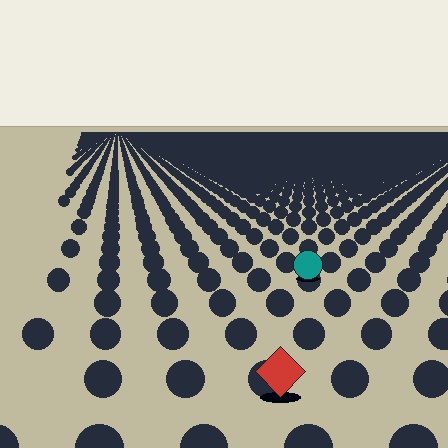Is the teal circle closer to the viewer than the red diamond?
No. The red diamond is closer — you can tell from the texture gradient: the ground texture is coarser near it.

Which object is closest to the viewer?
The red diamond is closest. The texture marks near it are larger and more spread out.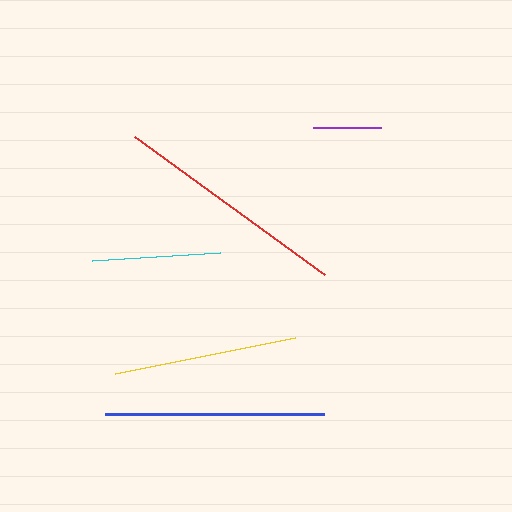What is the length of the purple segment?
The purple segment is approximately 68 pixels long.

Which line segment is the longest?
The red line is the longest at approximately 235 pixels.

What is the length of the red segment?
The red segment is approximately 235 pixels long.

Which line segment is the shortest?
The purple line is the shortest at approximately 68 pixels.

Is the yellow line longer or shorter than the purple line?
The yellow line is longer than the purple line.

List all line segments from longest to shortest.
From longest to shortest: red, blue, yellow, cyan, purple.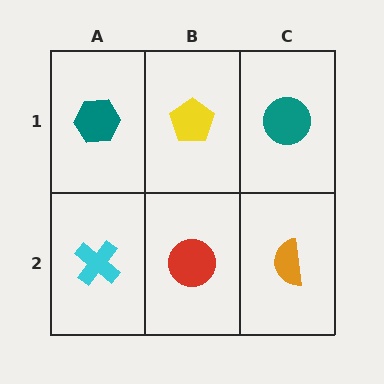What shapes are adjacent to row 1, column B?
A red circle (row 2, column B), a teal hexagon (row 1, column A), a teal circle (row 1, column C).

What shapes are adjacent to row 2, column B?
A yellow pentagon (row 1, column B), a cyan cross (row 2, column A), an orange semicircle (row 2, column C).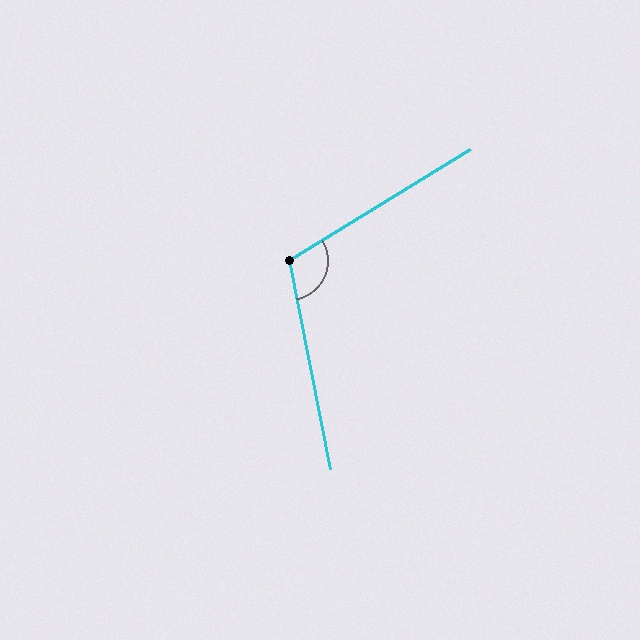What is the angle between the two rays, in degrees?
Approximately 110 degrees.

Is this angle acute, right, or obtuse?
It is obtuse.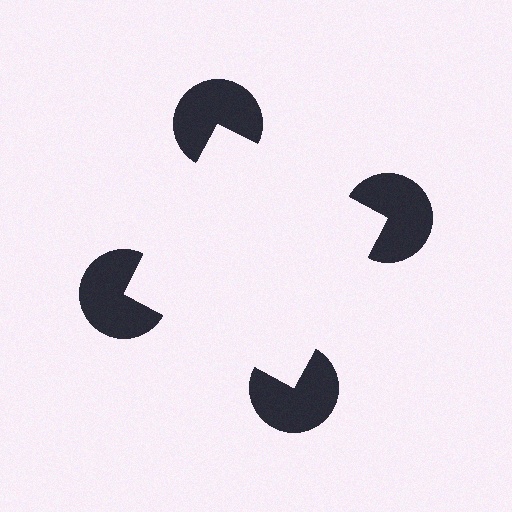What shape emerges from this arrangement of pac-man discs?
An illusory square — its edges are inferred from the aligned wedge cuts in the pac-man discs, not physically drawn.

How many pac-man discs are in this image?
There are 4 — one at each vertex of the illusory square.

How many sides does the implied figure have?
4 sides.